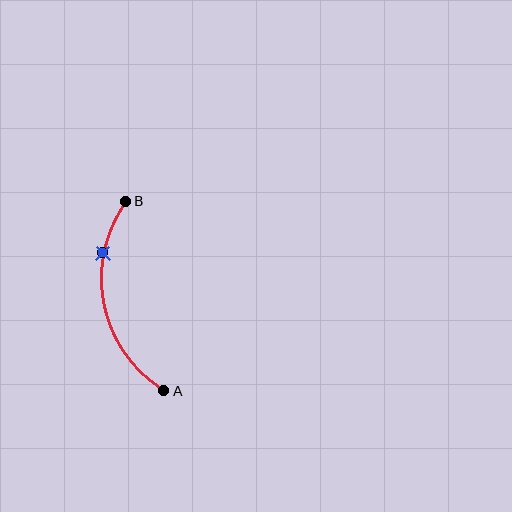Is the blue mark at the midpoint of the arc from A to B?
No. The blue mark lies on the arc but is closer to endpoint B. The arc midpoint would be at the point on the curve equidistant along the arc from both A and B.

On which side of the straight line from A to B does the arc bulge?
The arc bulges to the left of the straight line connecting A and B.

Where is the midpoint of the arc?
The arc midpoint is the point on the curve farthest from the straight line joining A and B. It sits to the left of that line.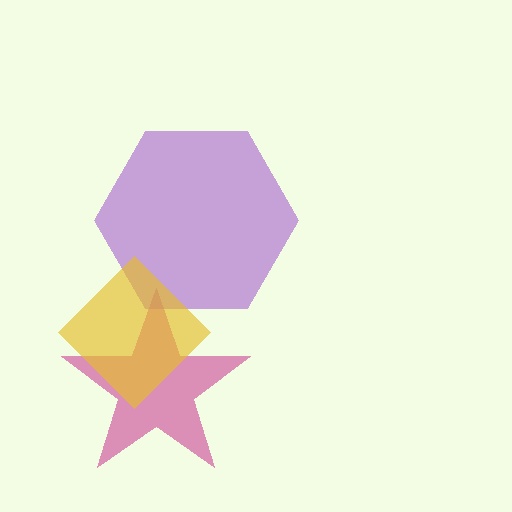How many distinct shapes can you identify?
There are 3 distinct shapes: a magenta star, a purple hexagon, a yellow diamond.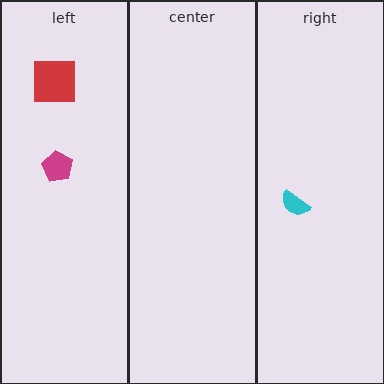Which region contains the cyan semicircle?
The right region.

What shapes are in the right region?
The cyan semicircle.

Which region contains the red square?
The left region.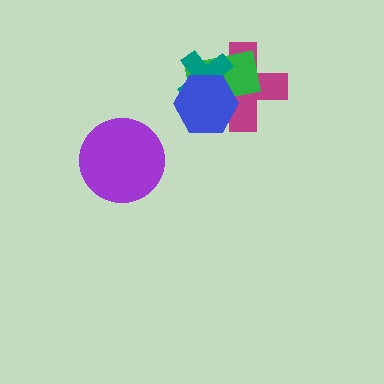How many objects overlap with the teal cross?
3 objects overlap with the teal cross.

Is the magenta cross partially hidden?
Yes, it is partially covered by another shape.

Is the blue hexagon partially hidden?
No, no other shape covers it.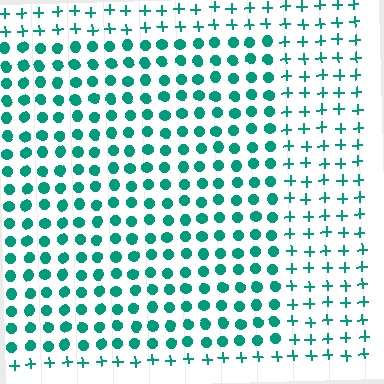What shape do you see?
I see a rectangle.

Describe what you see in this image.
The image is filled with small teal elements arranged in a uniform grid. A rectangle-shaped region contains circles, while the surrounding area contains plus signs. The boundary is defined purely by the change in element shape.